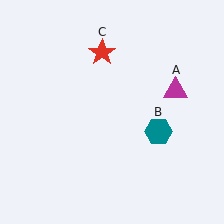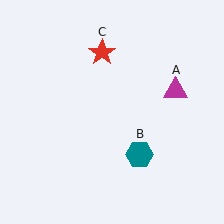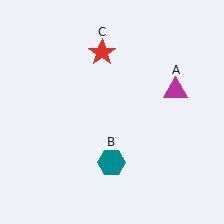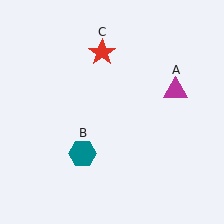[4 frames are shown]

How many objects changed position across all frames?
1 object changed position: teal hexagon (object B).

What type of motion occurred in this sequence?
The teal hexagon (object B) rotated clockwise around the center of the scene.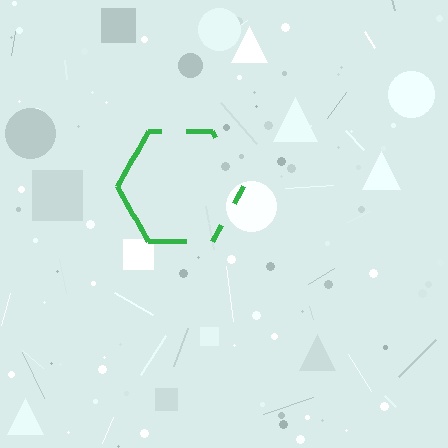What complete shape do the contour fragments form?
The contour fragments form a hexagon.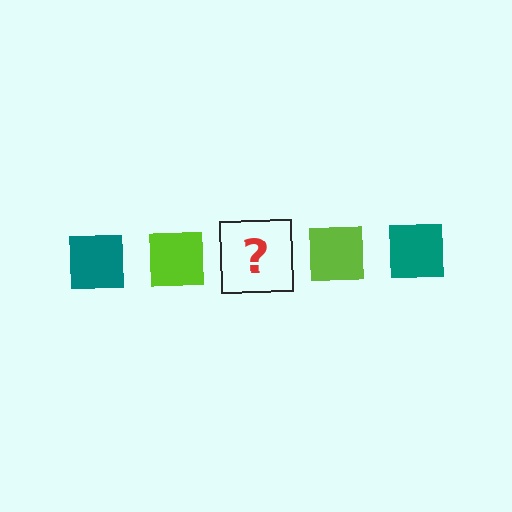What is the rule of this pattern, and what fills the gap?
The rule is that the pattern cycles through teal, lime squares. The gap should be filled with a teal square.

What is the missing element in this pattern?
The missing element is a teal square.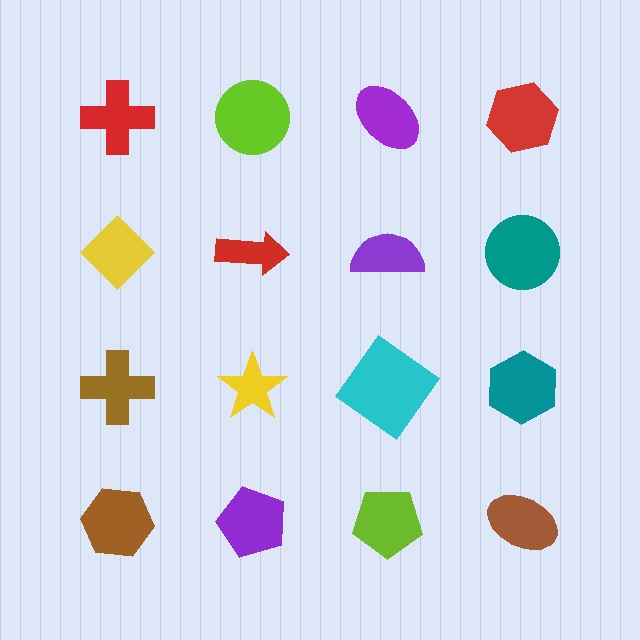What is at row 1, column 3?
A purple ellipse.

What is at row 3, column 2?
A yellow star.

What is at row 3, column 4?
A teal hexagon.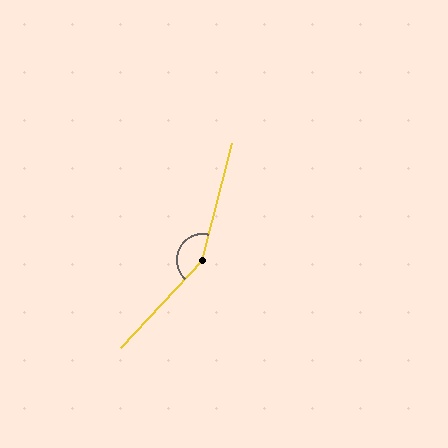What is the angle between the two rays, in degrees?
Approximately 152 degrees.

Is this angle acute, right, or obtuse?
It is obtuse.